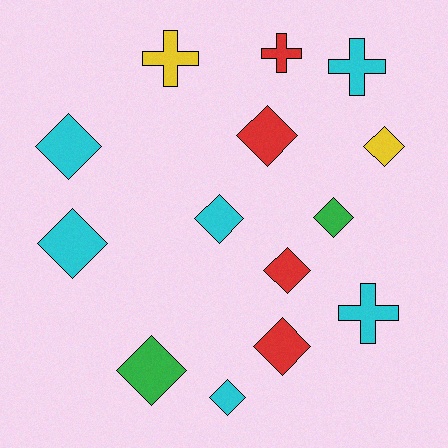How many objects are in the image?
There are 14 objects.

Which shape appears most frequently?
Diamond, with 10 objects.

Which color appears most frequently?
Cyan, with 6 objects.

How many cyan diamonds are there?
There are 4 cyan diamonds.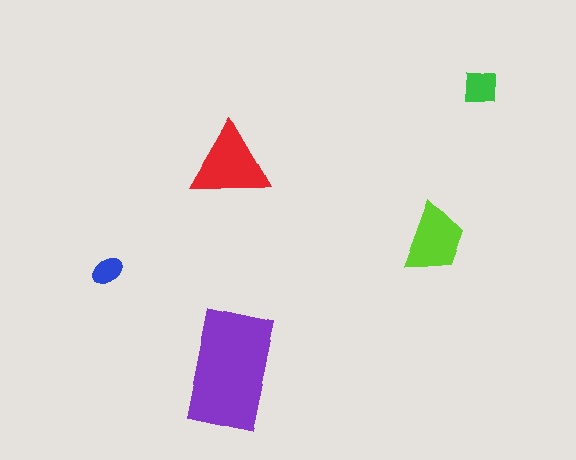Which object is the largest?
The purple rectangle.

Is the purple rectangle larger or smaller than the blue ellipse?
Larger.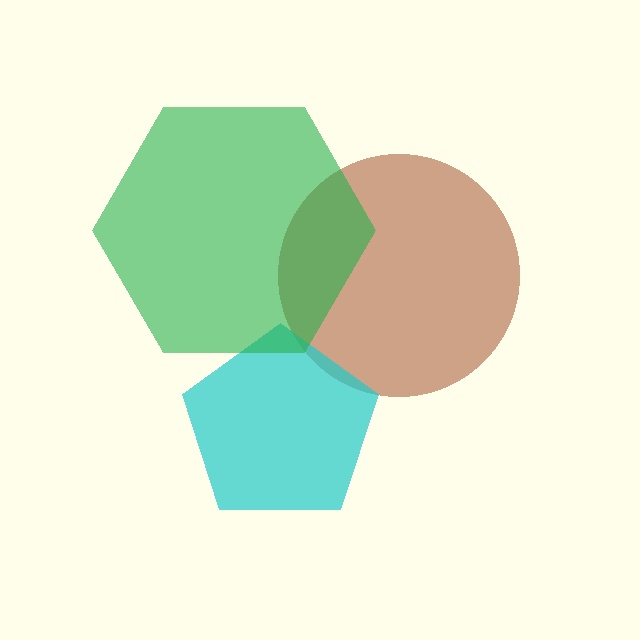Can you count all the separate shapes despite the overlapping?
Yes, there are 3 separate shapes.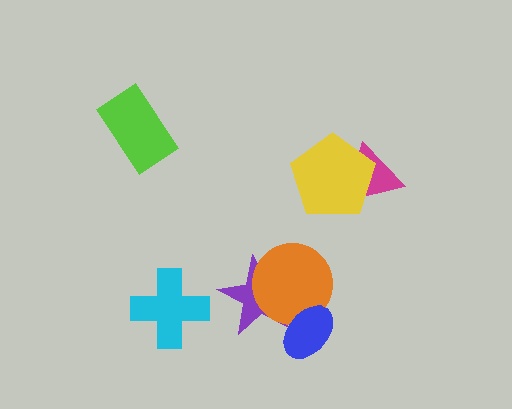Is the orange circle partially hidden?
Yes, it is partially covered by another shape.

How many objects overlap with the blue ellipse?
2 objects overlap with the blue ellipse.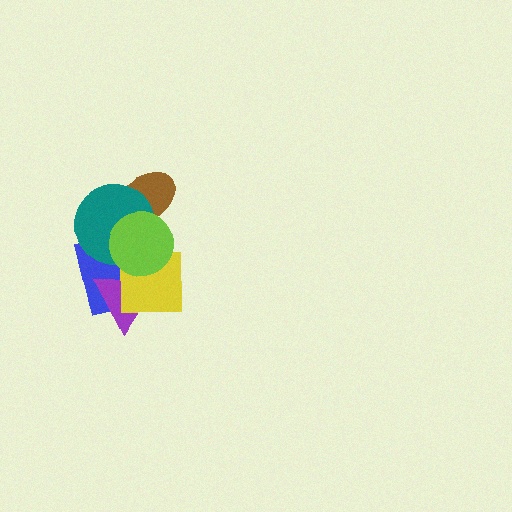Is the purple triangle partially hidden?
Yes, it is partially covered by another shape.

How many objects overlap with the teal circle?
4 objects overlap with the teal circle.